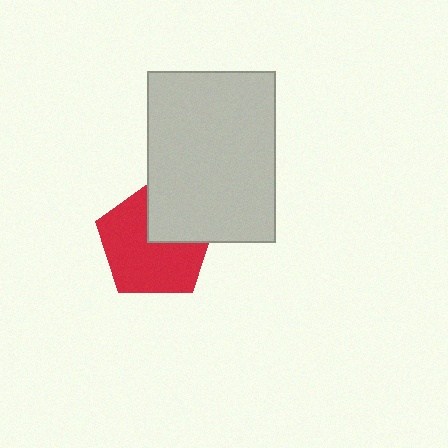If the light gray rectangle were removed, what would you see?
You would see the complete red pentagon.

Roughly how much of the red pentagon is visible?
Most of it is visible (roughly 68%).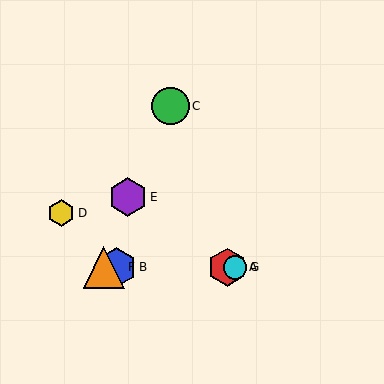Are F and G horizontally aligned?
Yes, both are at y≈267.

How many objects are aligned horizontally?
4 objects (A, B, F, G) are aligned horizontally.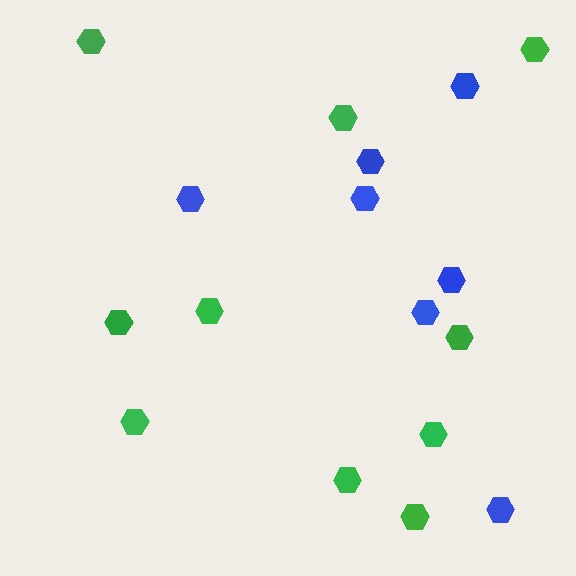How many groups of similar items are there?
There are 2 groups: one group of blue hexagons (7) and one group of green hexagons (10).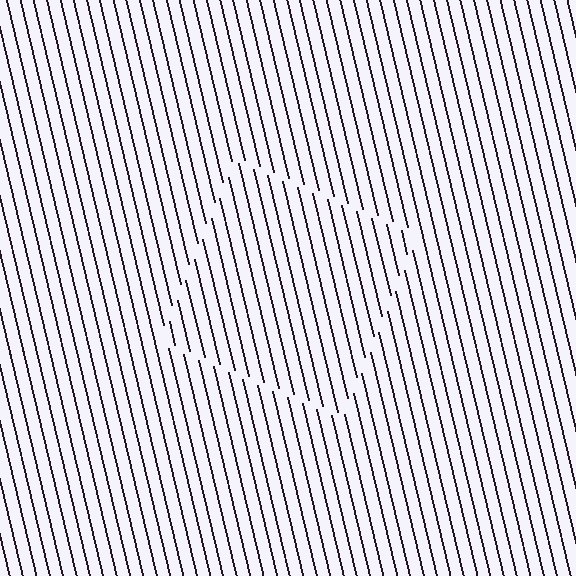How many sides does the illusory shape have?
4 sides — the line-ends trace a square.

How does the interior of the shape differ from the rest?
The interior of the shape contains the same grating, shifted by half a period — the contour is defined by the phase discontinuity where line-ends from the inner and outer gratings abut.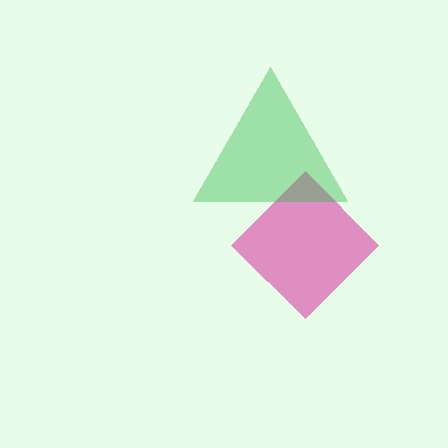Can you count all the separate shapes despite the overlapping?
Yes, there are 2 separate shapes.